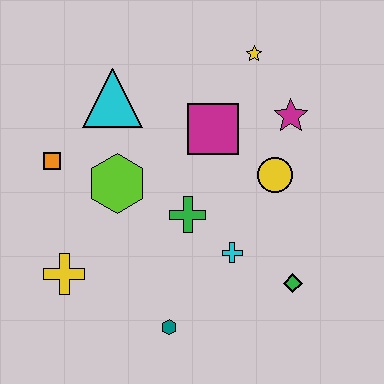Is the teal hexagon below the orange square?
Yes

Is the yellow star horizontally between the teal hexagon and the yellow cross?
No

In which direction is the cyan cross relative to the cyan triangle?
The cyan cross is below the cyan triangle.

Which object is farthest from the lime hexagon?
The green diamond is farthest from the lime hexagon.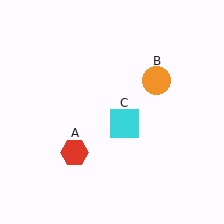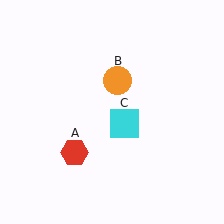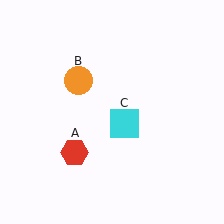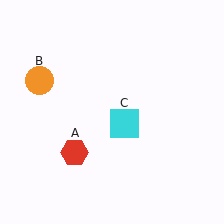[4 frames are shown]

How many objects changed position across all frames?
1 object changed position: orange circle (object B).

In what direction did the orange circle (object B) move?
The orange circle (object B) moved left.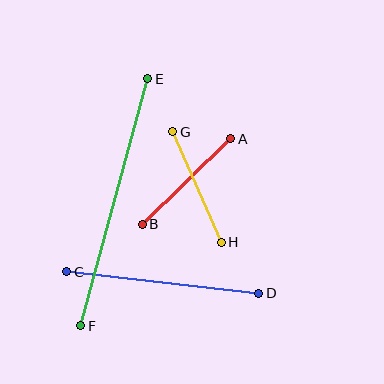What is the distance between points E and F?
The distance is approximately 256 pixels.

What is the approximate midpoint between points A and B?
The midpoint is at approximately (186, 181) pixels.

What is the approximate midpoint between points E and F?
The midpoint is at approximately (114, 202) pixels.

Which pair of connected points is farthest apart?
Points E and F are farthest apart.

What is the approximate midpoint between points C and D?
The midpoint is at approximately (163, 282) pixels.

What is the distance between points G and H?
The distance is approximately 121 pixels.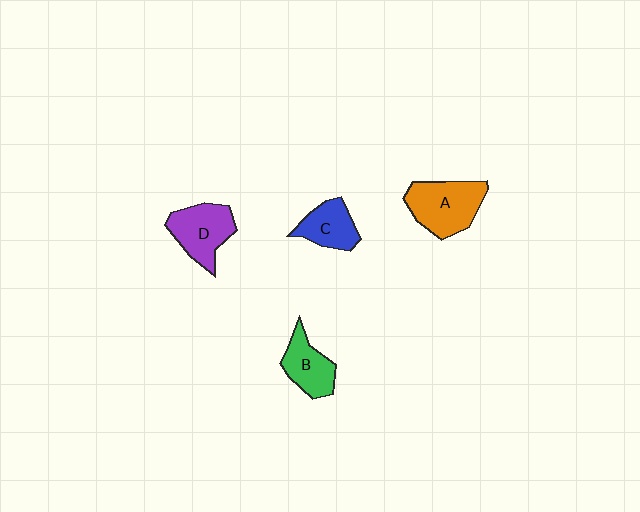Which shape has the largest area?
Shape A (orange).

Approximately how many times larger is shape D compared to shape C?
Approximately 1.3 times.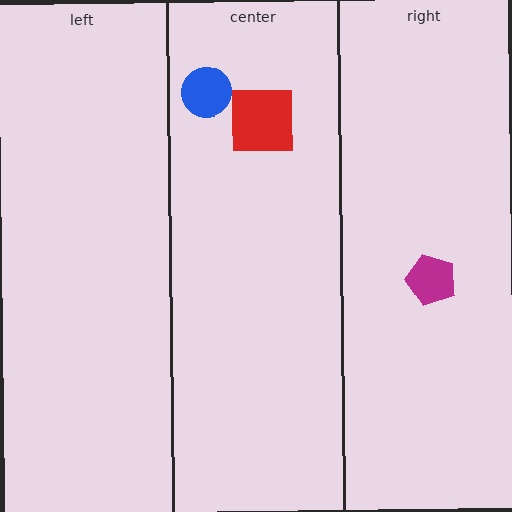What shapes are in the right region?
The magenta pentagon.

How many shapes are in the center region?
2.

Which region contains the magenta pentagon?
The right region.